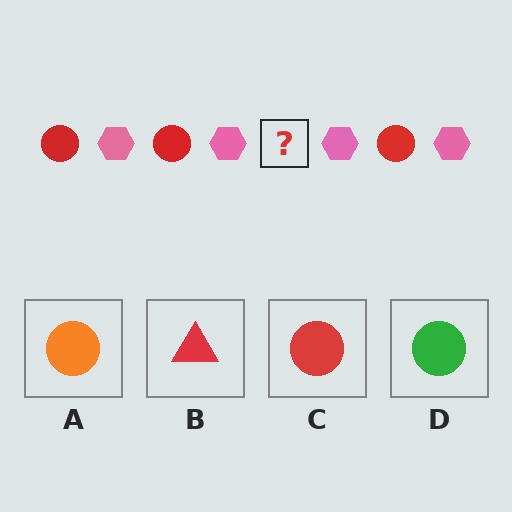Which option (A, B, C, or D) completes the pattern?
C.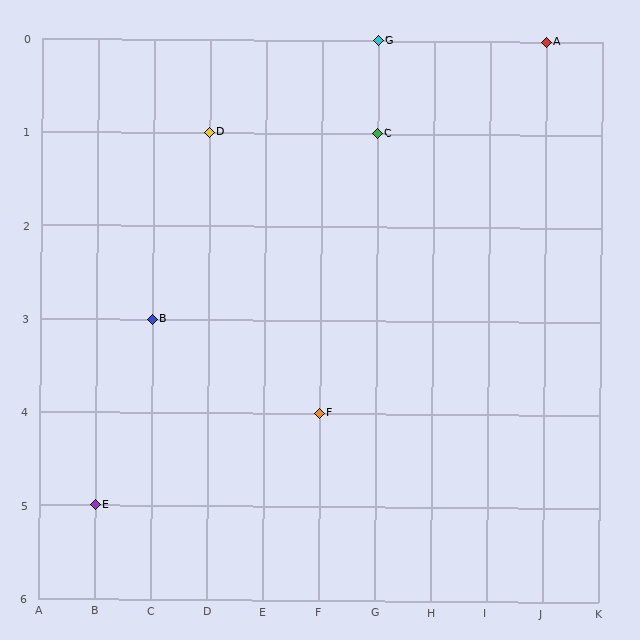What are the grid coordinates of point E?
Point E is at grid coordinates (B, 5).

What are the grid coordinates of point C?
Point C is at grid coordinates (G, 1).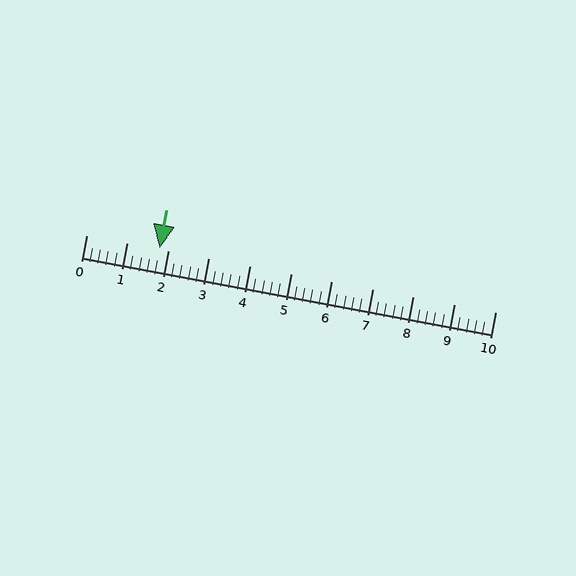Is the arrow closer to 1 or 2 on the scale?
The arrow is closer to 2.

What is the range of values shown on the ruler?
The ruler shows values from 0 to 10.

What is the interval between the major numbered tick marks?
The major tick marks are spaced 1 units apart.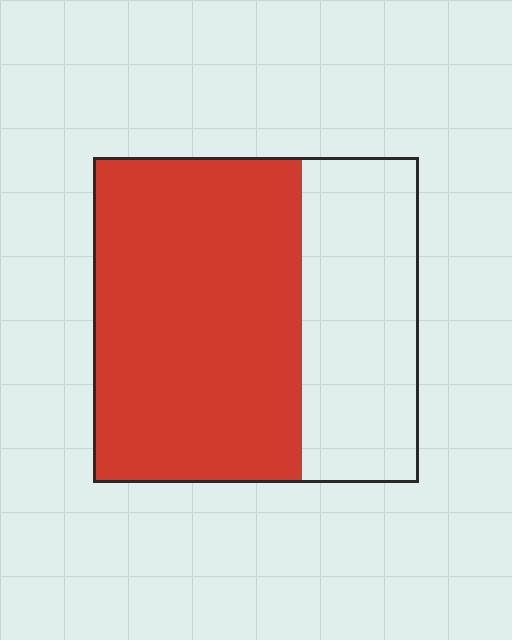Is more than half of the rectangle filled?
Yes.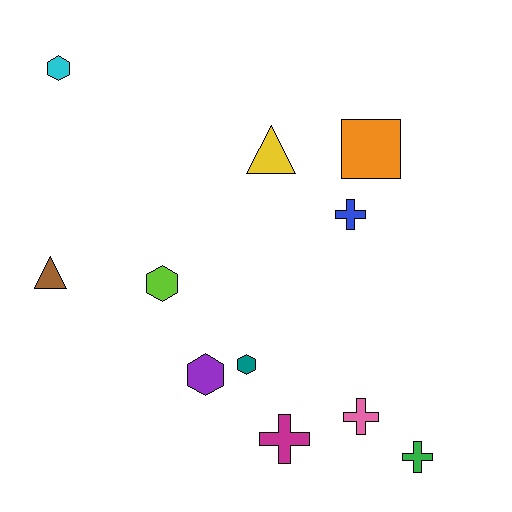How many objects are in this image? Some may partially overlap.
There are 11 objects.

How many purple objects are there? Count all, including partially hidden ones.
There is 1 purple object.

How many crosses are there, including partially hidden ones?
There are 4 crosses.